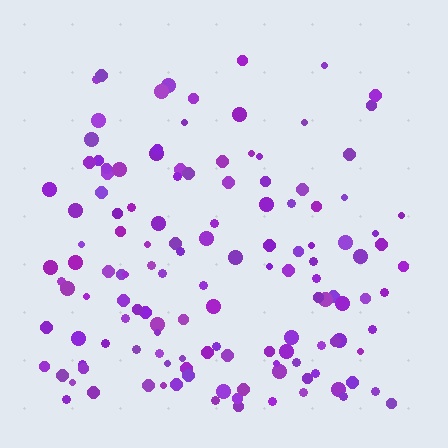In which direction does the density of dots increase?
From top to bottom, with the bottom side densest.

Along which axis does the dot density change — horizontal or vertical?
Vertical.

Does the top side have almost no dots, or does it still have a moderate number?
Still a moderate number, just noticeably fewer than the bottom.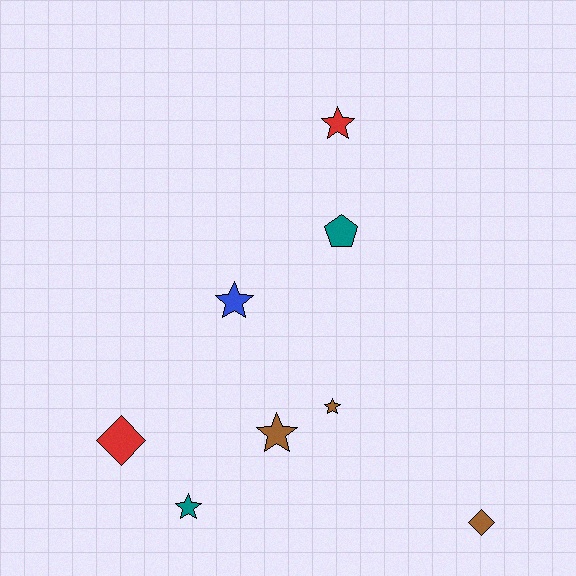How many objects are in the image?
There are 8 objects.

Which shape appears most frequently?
Star, with 5 objects.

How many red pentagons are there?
There are no red pentagons.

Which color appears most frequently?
Brown, with 3 objects.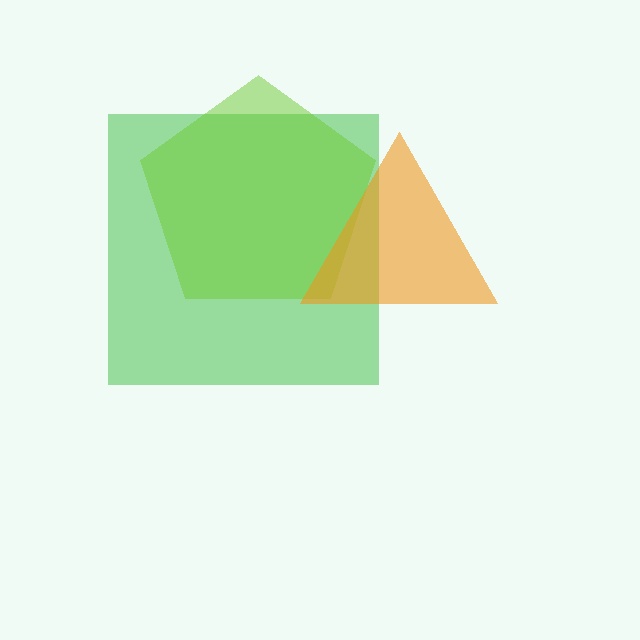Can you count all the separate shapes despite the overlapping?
Yes, there are 3 separate shapes.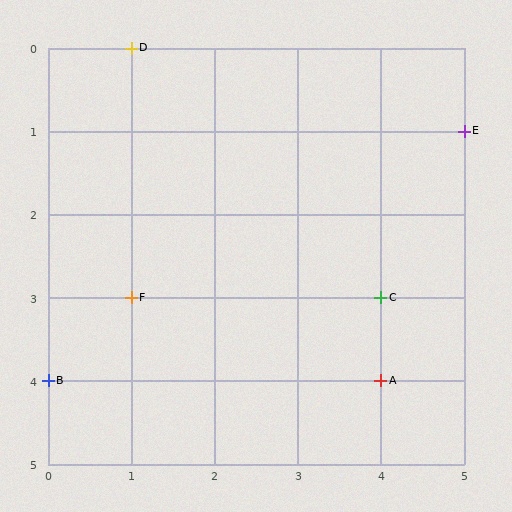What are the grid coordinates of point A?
Point A is at grid coordinates (4, 4).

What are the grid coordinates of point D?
Point D is at grid coordinates (1, 0).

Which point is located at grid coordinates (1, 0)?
Point D is at (1, 0).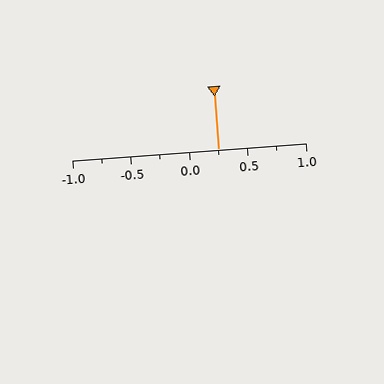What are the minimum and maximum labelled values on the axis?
The axis runs from -1.0 to 1.0.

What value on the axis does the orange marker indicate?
The marker indicates approximately 0.25.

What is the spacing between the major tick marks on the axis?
The major ticks are spaced 0.5 apart.